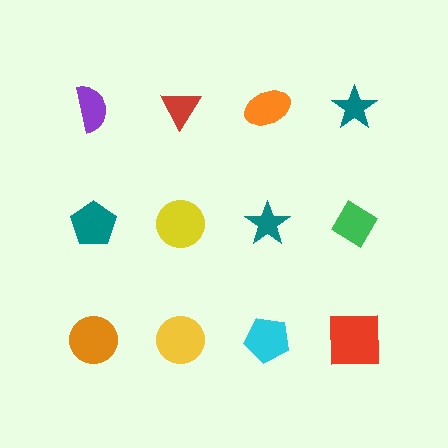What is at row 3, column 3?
A cyan pentagon.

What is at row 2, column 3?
A teal star.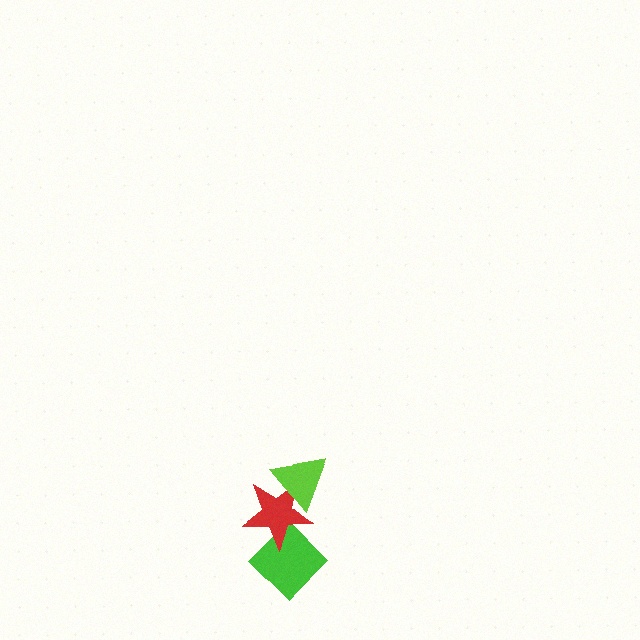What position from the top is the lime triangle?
The lime triangle is 1st from the top.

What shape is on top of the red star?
The lime triangle is on top of the red star.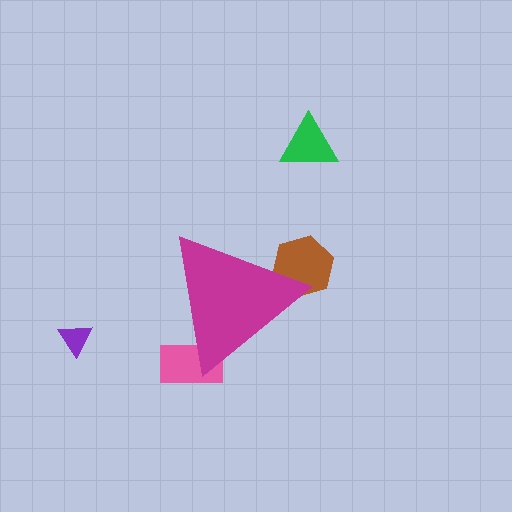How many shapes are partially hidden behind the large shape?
2 shapes are partially hidden.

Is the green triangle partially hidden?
No, the green triangle is fully visible.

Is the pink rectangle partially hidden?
Yes, the pink rectangle is partially hidden behind the magenta triangle.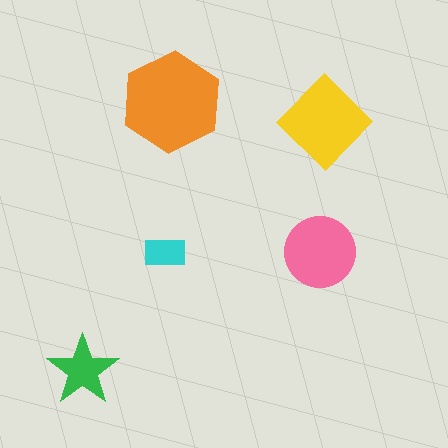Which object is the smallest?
The cyan rectangle.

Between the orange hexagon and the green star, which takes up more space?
The orange hexagon.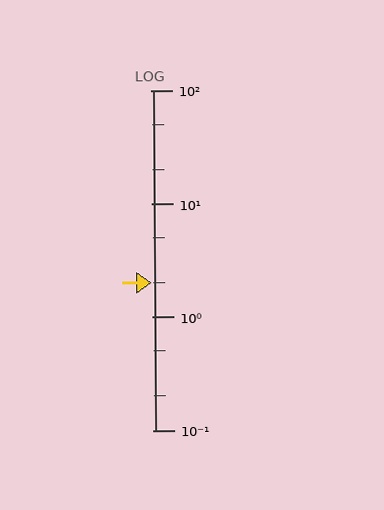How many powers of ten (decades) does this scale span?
The scale spans 3 decades, from 0.1 to 100.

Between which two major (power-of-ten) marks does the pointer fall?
The pointer is between 1 and 10.